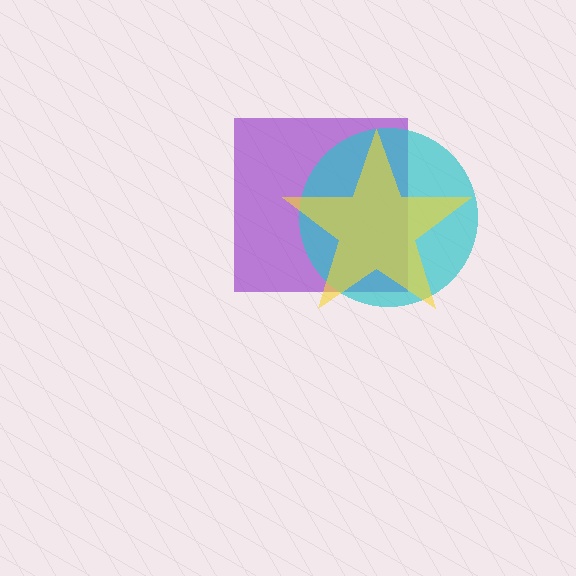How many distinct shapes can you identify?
There are 3 distinct shapes: a purple square, a cyan circle, a yellow star.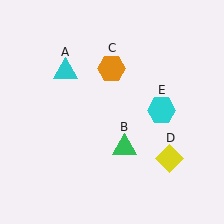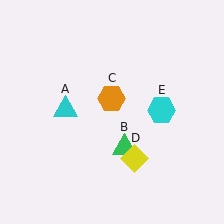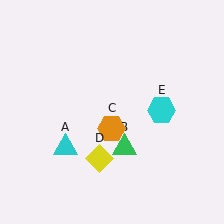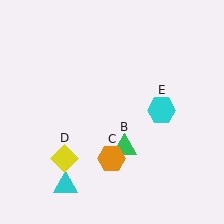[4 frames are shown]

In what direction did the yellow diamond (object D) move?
The yellow diamond (object D) moved left.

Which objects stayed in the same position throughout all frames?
Green triangle (object B) and cyan hexagon (object E) remained stationary.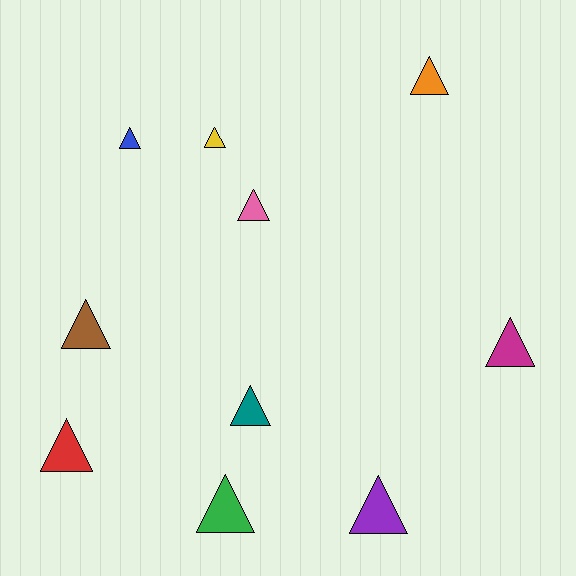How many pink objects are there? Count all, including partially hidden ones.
There is 1 pink object.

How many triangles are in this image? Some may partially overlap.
There are 10 triangles.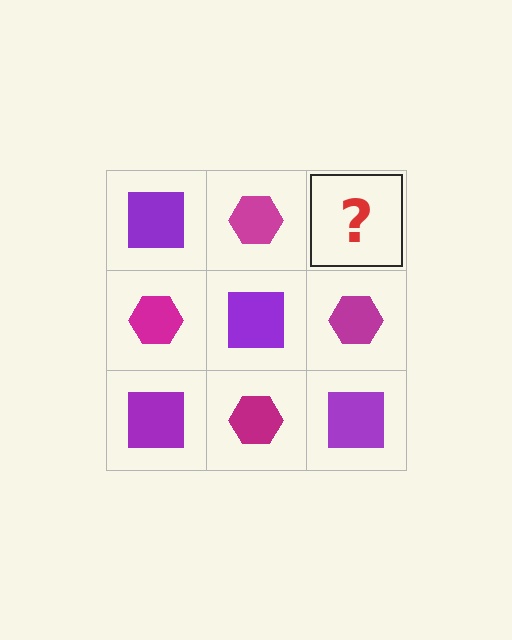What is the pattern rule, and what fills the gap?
The rule is that it alternates purple square and magenta hexagon in a checkerboard pattern. The gap should be filled with a purple square.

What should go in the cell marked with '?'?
The missing cell should contain a purple square.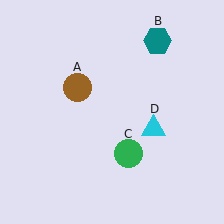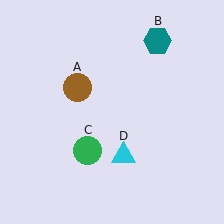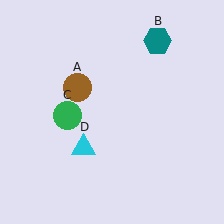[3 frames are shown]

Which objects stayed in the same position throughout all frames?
Brown circle (object A) and teal hexagon (object B) remained stationary.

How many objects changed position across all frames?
2 objects changed position: green circle (object C), cyan triangle (object D).